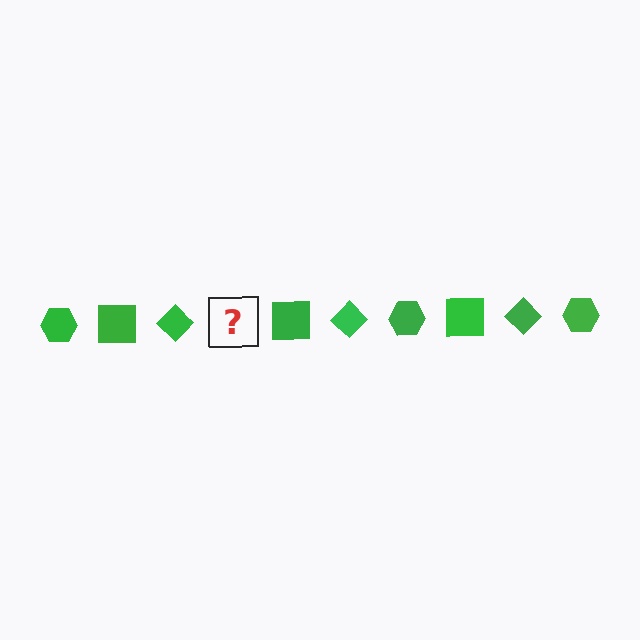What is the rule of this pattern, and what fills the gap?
The rule is that the pattern cycles through hexagon, square, diamond shapes in green. The gap should be filled with a green hexagon.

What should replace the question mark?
The question mark should be replaced with a green hexagon.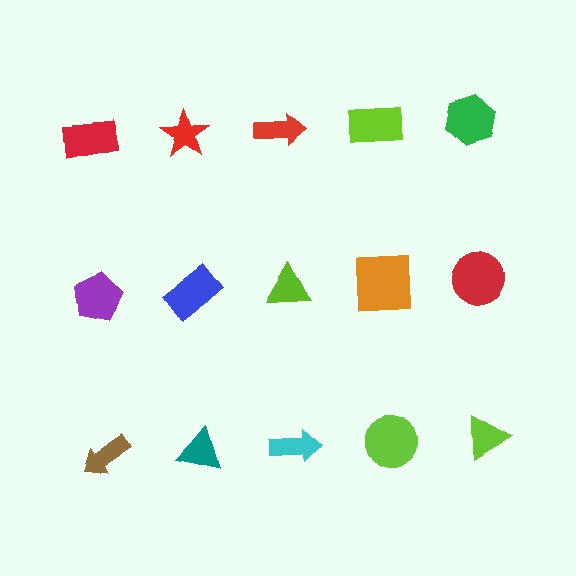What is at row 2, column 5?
A red circle.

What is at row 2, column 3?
A lime triangle.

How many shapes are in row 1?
5 shapes.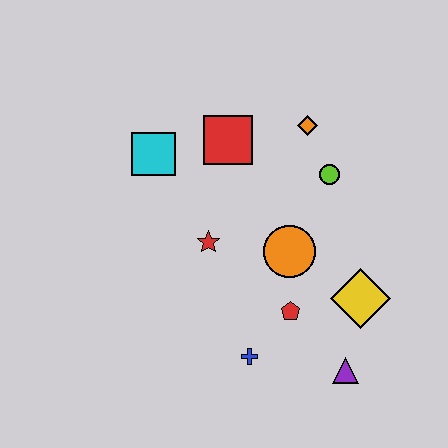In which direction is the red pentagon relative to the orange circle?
The red pentagon is below the orange circle.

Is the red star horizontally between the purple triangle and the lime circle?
No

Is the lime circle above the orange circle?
Yes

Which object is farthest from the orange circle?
The cyan square is farthest from the orange circle.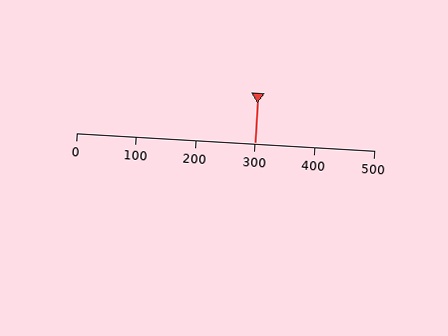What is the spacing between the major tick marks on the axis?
The major ticks are spaced 100 apart.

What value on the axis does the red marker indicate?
The marker indicates approximately 300.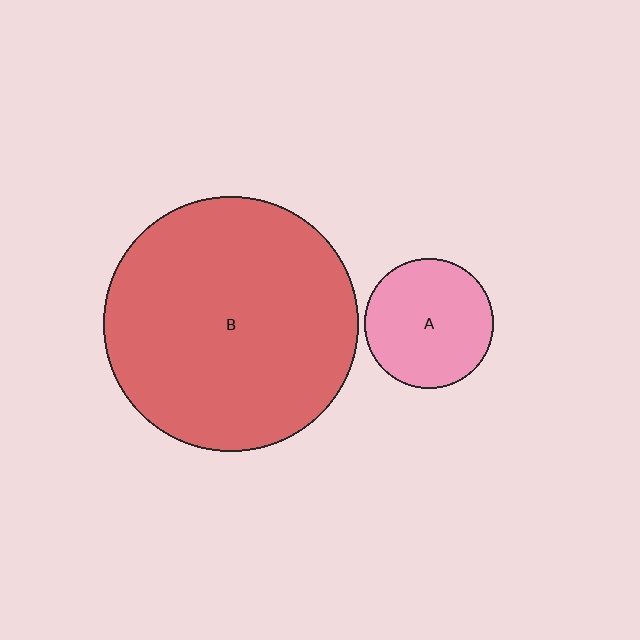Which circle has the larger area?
Circle B (red).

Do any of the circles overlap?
No, none of the circles overlap.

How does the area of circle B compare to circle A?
Approximately 3.9 times.